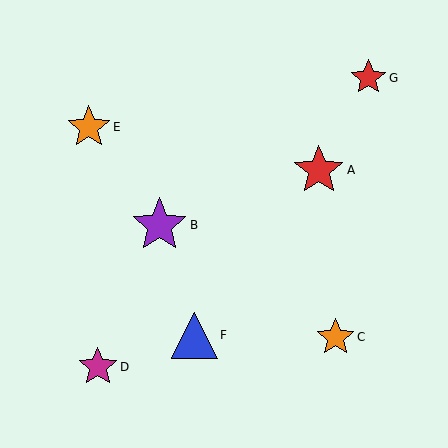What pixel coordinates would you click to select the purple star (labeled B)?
Click at (159, 225) to select the purple star B.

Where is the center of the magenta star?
The center of the magenta star is at (98, 367).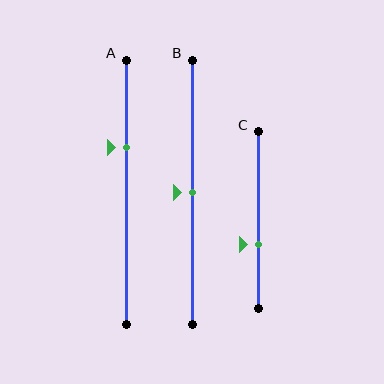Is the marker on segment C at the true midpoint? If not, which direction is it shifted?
No, the marker on segment C is shifted downward by about 14% of the segment length.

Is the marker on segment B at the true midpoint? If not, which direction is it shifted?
Yes, the marker on segment B is at the true midpoint.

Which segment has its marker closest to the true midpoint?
Segment B has its marker closest to the true midpoint.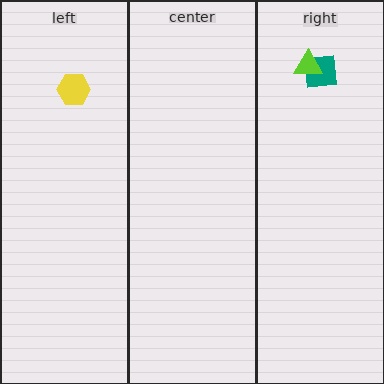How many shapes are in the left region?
1.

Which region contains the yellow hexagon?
The left region.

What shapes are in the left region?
The yellow hexagon.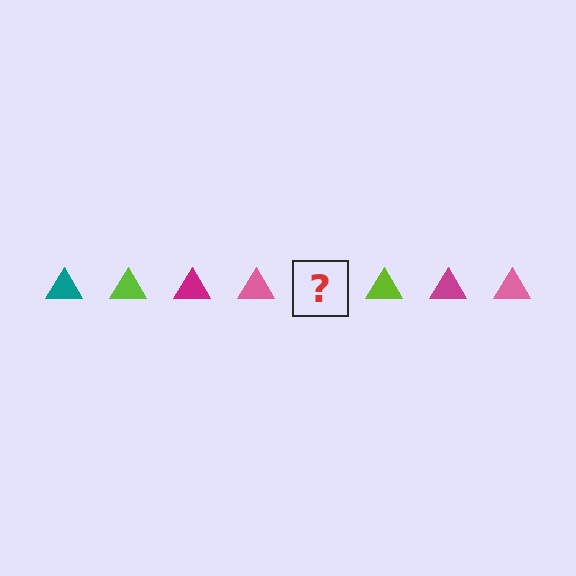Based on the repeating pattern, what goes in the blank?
The blank should be a teal triangle.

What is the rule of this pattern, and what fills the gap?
The rule is that the pattern cycles through teal, lime, magenta, pink triangles. The gap should be filled with a teal triangle.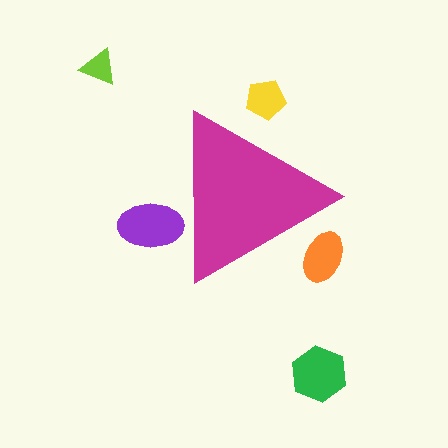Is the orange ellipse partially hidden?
Yes, the orange ellipse is partially hidden behind the magenta triangle.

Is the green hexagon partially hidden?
No, the green hexagon is fully visible.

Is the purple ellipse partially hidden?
Yes, the purple ellipse is partially hidden behind the magenta triangle.